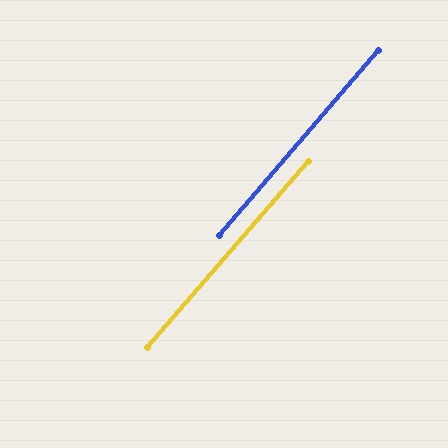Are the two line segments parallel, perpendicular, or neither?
Parallel — their directions differ by only 0.2°.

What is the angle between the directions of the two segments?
Approximately 0 degrees.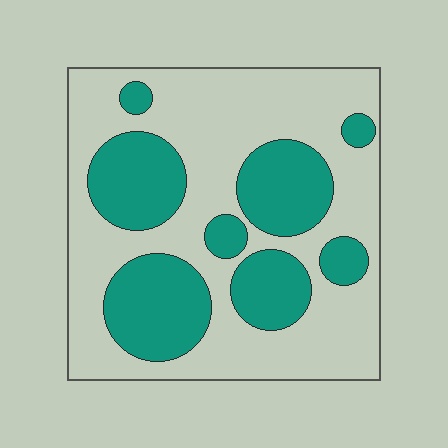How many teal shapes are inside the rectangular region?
8.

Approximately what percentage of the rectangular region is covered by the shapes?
Approximately 35%.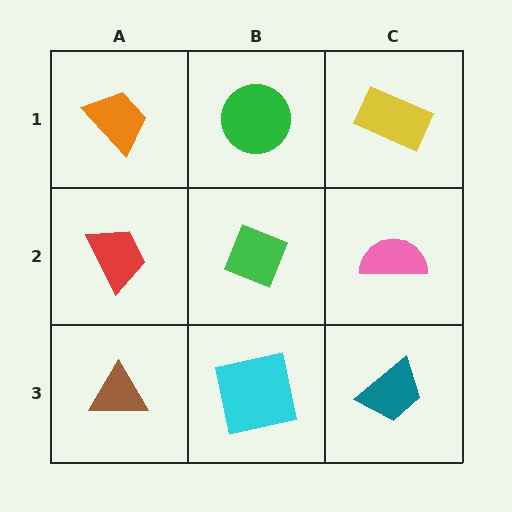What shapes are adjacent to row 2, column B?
A green circle (row 1, column B), a cyan square (row 3, column B), a red trapezoid (row 2, column A), a pink semicircle (row 2, column C).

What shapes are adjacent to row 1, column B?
A green diamond (row 2, column B), an orange trapezoid (row 1, column A), a yellow rectangle (row 1, column C).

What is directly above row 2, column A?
An orange trapezoid.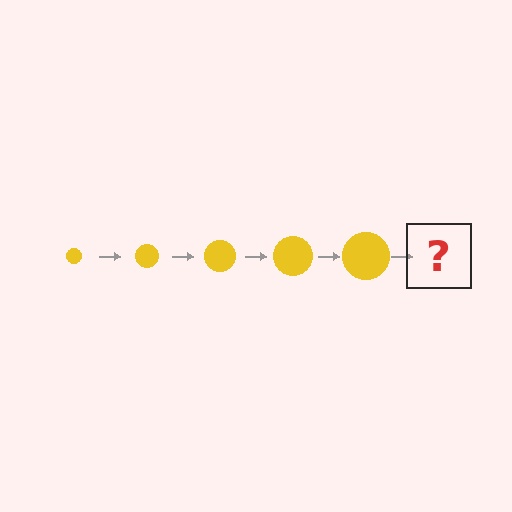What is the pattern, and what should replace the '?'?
The pattern is that the circle gets progressively larger each step. The '?' should be a yellow circle, larger than the previous one.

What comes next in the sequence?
The next element should be a yellow circle, larger than the previous one.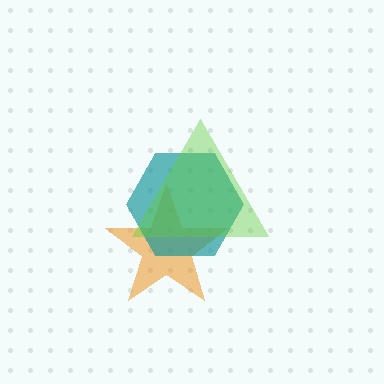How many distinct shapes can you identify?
There are 3 distinct shapes: an orange star, a teal hexagon, a lime triangle.